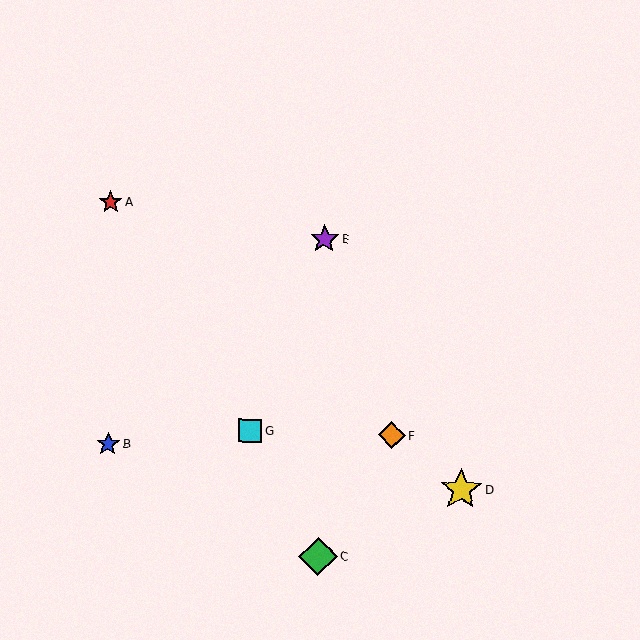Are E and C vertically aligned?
Yes, both are at x≈325.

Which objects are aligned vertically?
Objects C, E are aligned vertically.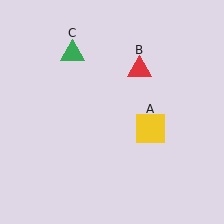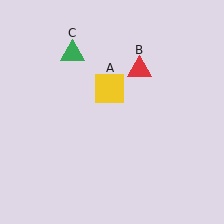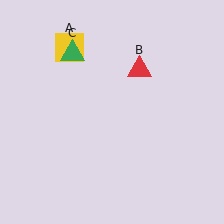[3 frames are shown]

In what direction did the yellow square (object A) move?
The yellow square (object A) moved up and to the left.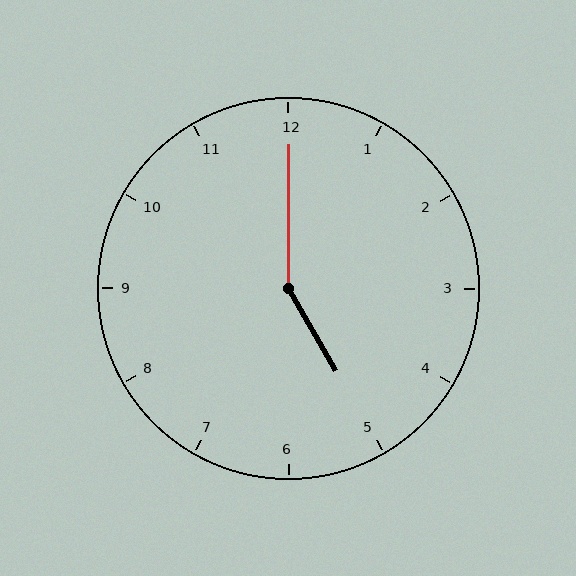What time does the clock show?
5:00.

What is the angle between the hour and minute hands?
Approximately 150 degrees.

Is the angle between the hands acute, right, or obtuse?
It is obtuse.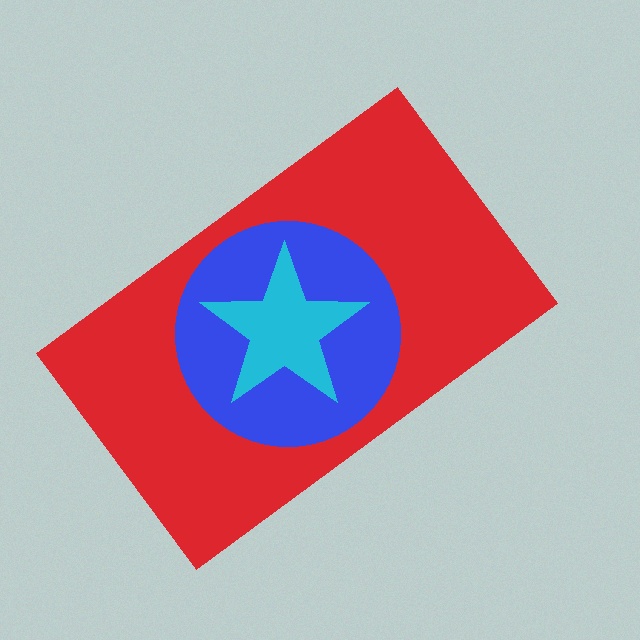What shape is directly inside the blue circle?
The cyan star.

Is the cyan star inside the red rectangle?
Yes.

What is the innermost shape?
The cyan star.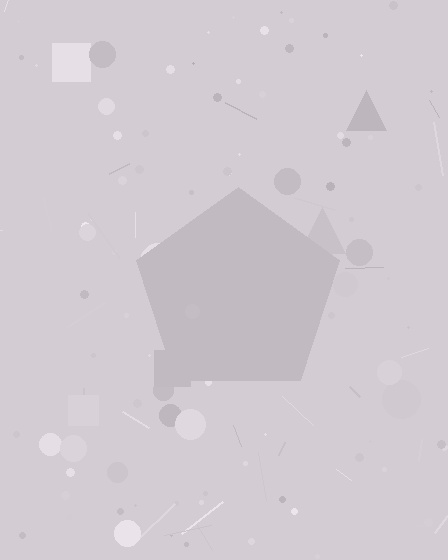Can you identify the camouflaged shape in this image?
The camouflaged shape is a pentagon.